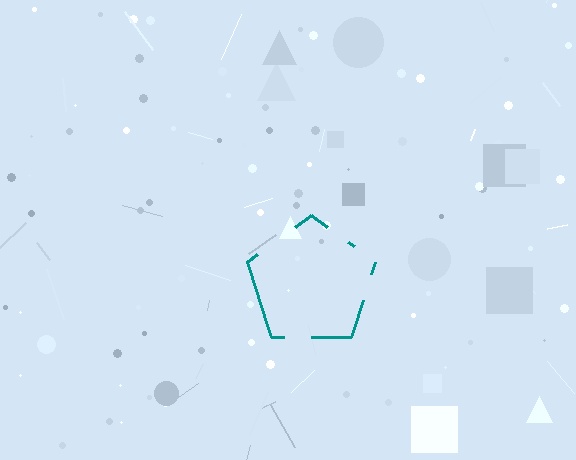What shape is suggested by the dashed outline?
The dashed outline suggests a pentagon.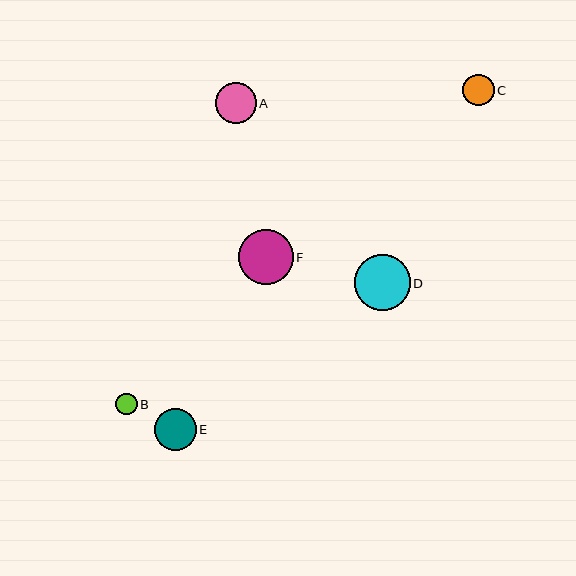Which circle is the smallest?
Circle B is the smallest with a size of approximately 22 pixels.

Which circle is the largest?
Circle D is the largest with a size of approximately 56 pixels.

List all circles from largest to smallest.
From largest to smallest: D, F, E, A, C, B.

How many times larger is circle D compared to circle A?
Circle D is approximately 1.4 times the size of circle A.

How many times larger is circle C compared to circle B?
Circle C is approximately 1.4 times the size of circle B.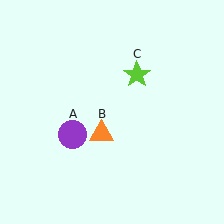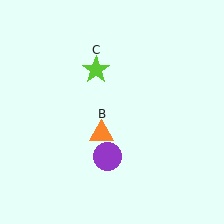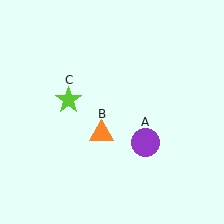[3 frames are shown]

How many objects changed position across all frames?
2 objects changed position: purple circle (object A), lime star (object C).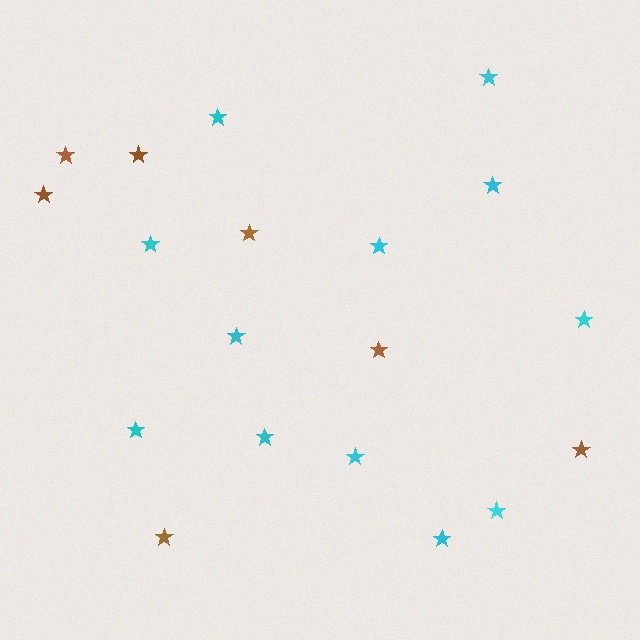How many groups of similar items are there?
There are 2 groups: one group of brown stars (7) and one group of cyan stars (12).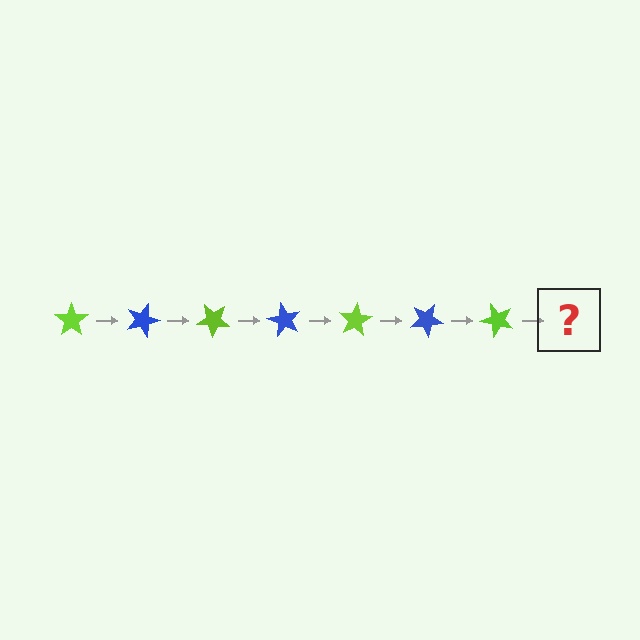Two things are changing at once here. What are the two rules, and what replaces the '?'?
The two rules are that it rotates 20 degrees each step and the color cycles through lime and blue. The '?' should be a blue star, rotated 140 degrees from the start.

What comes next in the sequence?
The next element should be a blue star, rotated 140 degrees from the start.